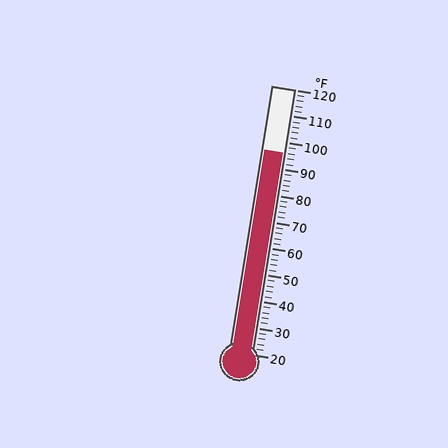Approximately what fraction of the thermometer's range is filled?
The thermometer is filled to approximately 75% of its range.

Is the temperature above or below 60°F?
The temperature is above 60°F.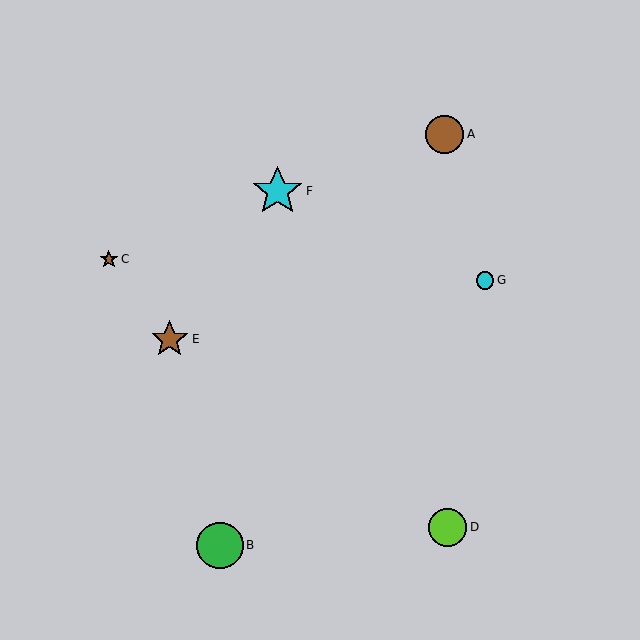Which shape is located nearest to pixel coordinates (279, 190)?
The cyan star (labeled F) at (277, 191) is nearest to that location.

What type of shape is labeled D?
Shape D is a lime circle.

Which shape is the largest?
The cyan star (labeled F) is the largest.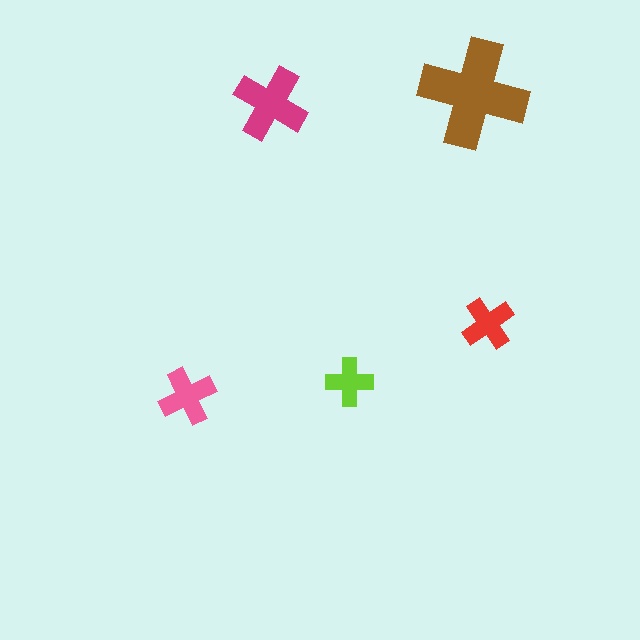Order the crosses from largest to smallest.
the brown one, the magenta one, the pink one, the red one, the lime one.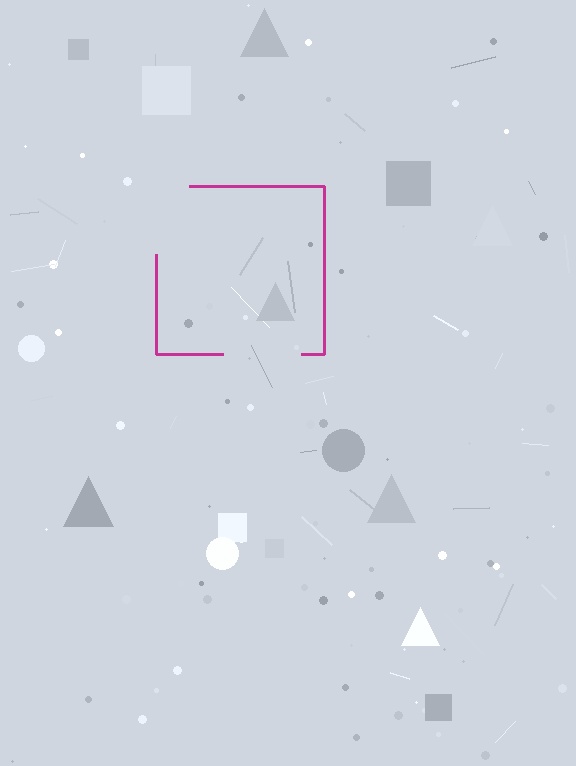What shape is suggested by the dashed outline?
The dashed outline suggests a square.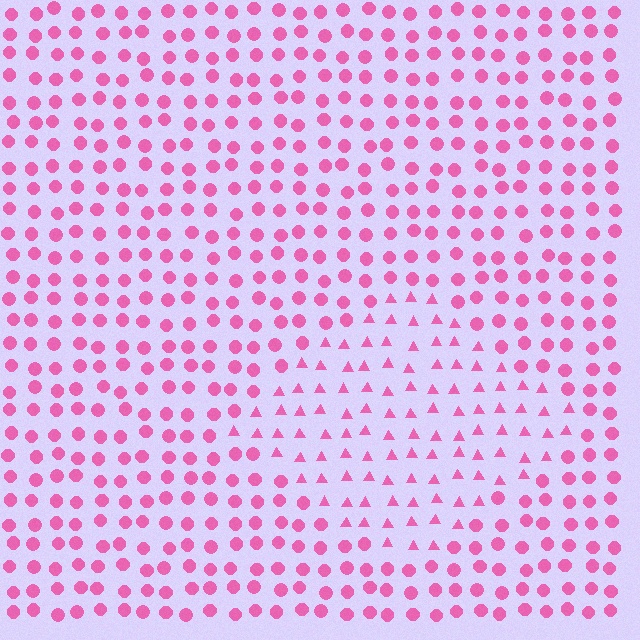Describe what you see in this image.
The image is filled with small pink elements arranged in a uniform grid. A diamond-shaped region contains triangles, while the surrounding area contains circles. The boundary is defined purely by the change in element shape.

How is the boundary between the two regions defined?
The boundary is defined by a change in element shape: triangles inside vs. circles outside. All elements share the same color and spacing.